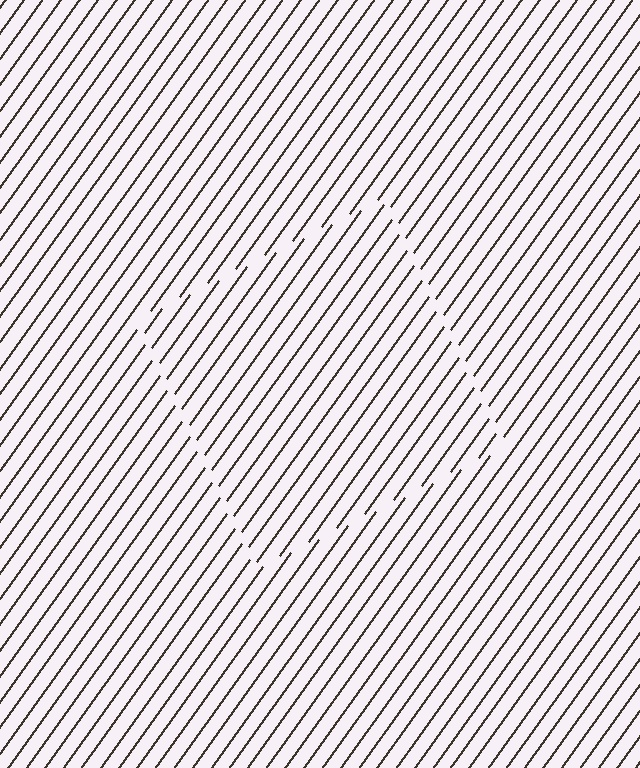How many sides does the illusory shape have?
4 sides — the line-ends trace a square.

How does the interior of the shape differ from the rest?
The interior of the shape contains the same grating, shifted by half a period — the contour is defined by the phase discontinuity where line-ends from the inner and outer gratings abut.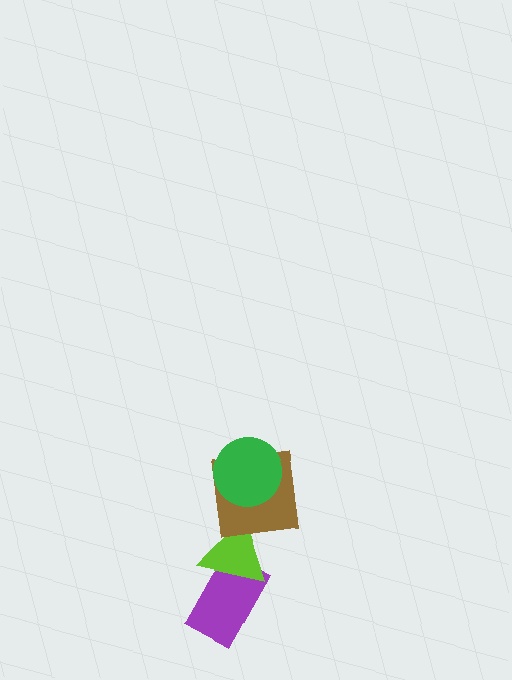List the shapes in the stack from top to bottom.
From top to bottom: the green circle, the brown square, the lime triangle, the purple rectangle.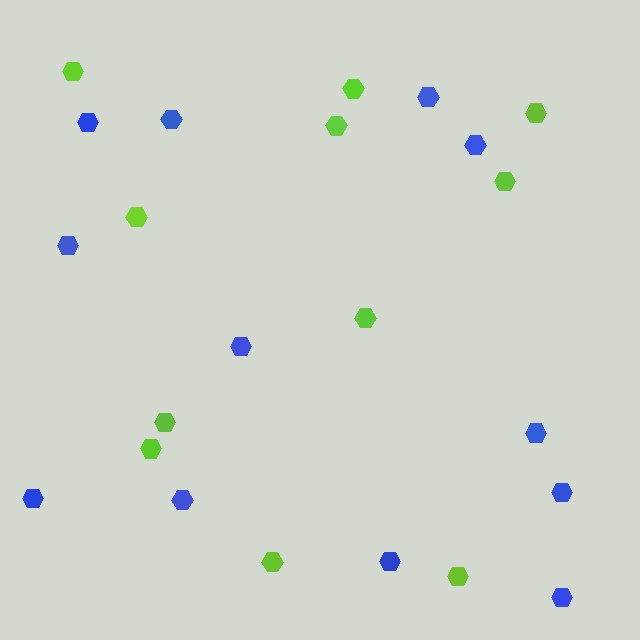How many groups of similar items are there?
There are 2 groups: one group of blue hexagons (12) and one group of lime hexagons (11).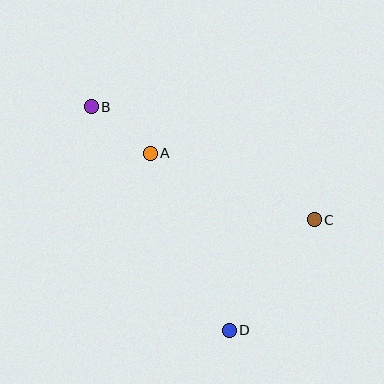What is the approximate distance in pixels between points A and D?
The distance between A and D is approximately 194 pixels.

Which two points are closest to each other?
Points A and B are closest to each other.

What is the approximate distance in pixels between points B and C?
The distance between B and C is approximately 250 pixels.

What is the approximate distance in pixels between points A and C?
The distance between A and C is approximately 177 pixels.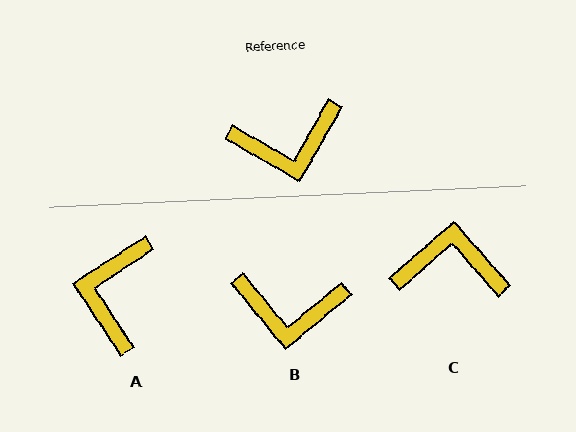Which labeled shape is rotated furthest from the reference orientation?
C, about 161 degrees away.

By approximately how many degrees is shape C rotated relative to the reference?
Approximately 161 degrees counter-clockwise.